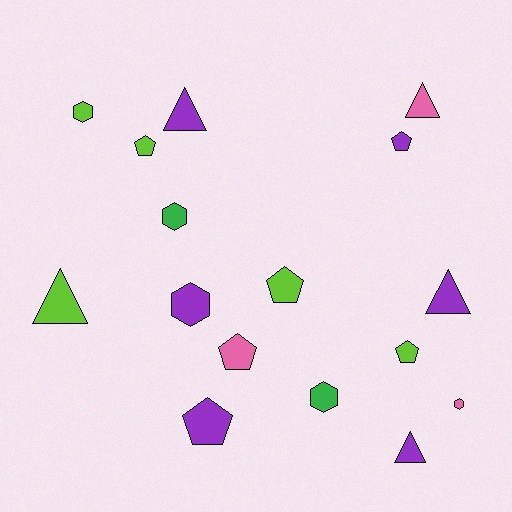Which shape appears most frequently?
Pentagon, with 6 objects.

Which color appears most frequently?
Purple, with 6 objects.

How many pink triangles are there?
There is 1 pink triangle.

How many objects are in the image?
There are 16 objects.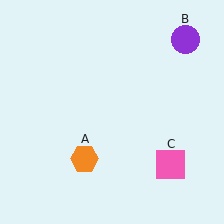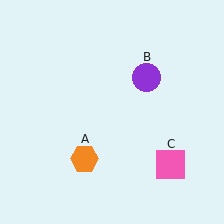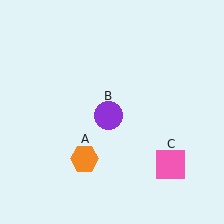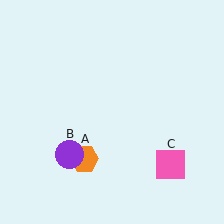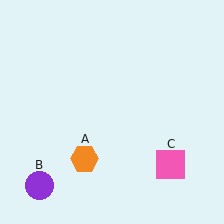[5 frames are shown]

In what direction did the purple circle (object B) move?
The purple circle (object B) moved down and to the left.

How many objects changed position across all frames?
1 object changed position: purple circle (object B).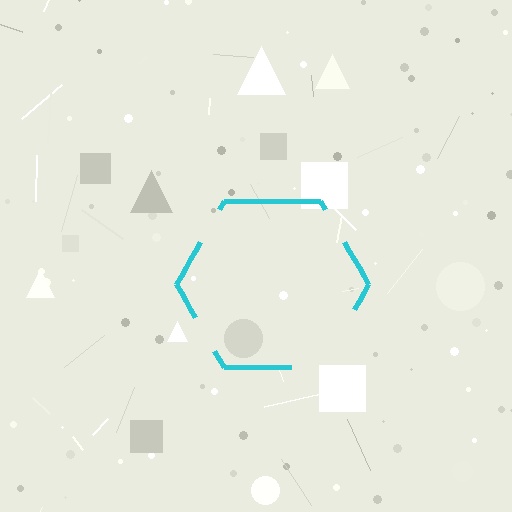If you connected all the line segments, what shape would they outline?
They would outline a hexagon.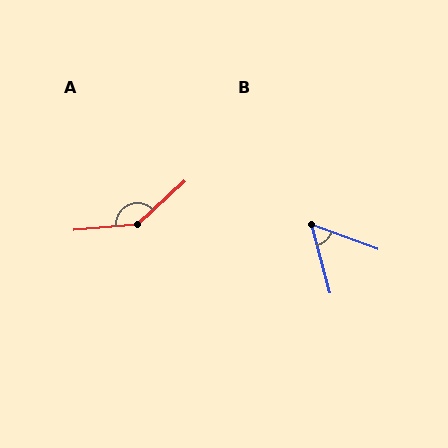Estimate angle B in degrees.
Approximately 55 degrees.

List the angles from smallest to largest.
B (55°), A (143°).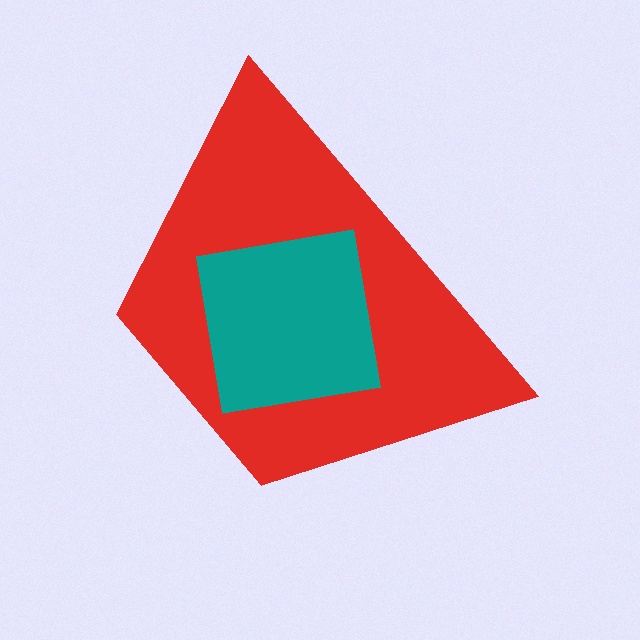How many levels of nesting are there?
2.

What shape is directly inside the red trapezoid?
The teal square.